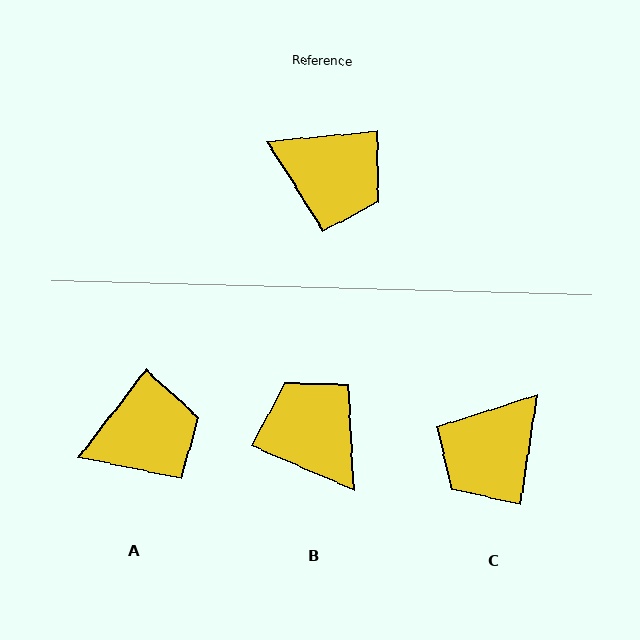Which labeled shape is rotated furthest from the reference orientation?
B, about 151 degrees away.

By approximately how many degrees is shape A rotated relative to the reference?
Approximately 46 degrees counter-clockwise.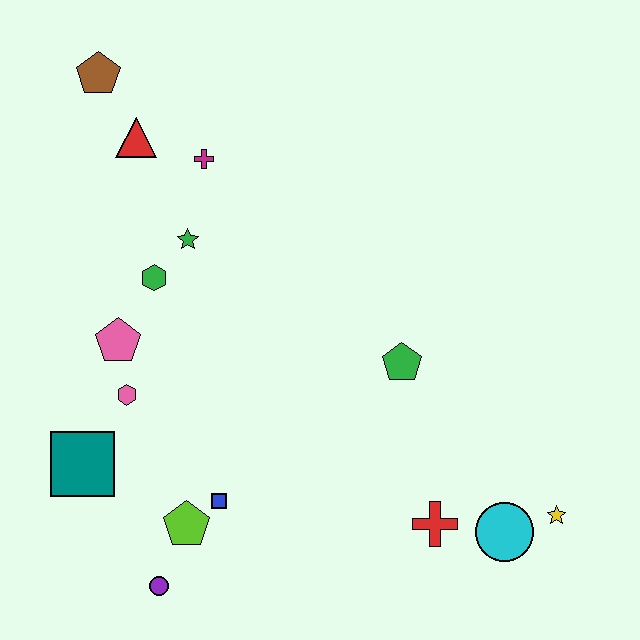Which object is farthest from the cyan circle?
The brown pentagon is farthest from the cyan circle.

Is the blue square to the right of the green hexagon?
Yes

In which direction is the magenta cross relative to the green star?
The magenta cross is above the green star.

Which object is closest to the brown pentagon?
The red triangle is closest to the brown pentagon.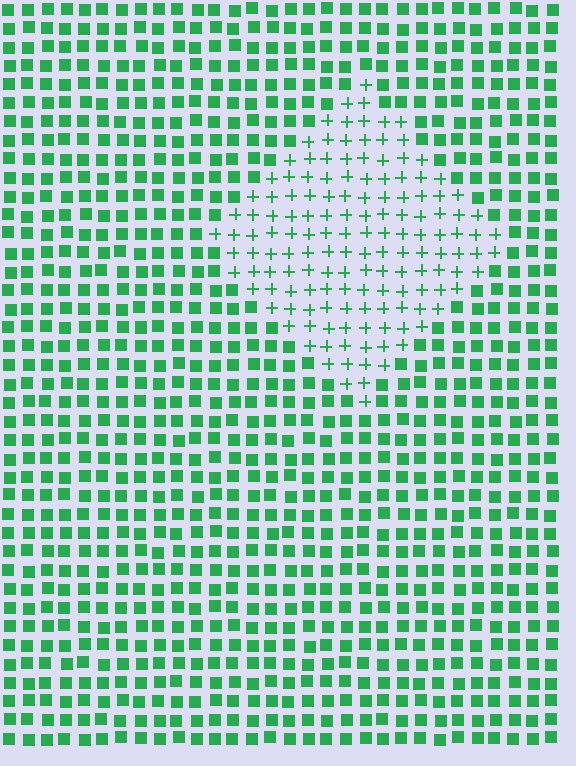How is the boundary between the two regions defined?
The boundary is defined by a change in element shape: plus signs inside vs. squares outside. All elements share the same color and spacing.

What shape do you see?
I see a diamond.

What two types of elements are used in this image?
The image uses plus signs inside the diamond region and squares outside it.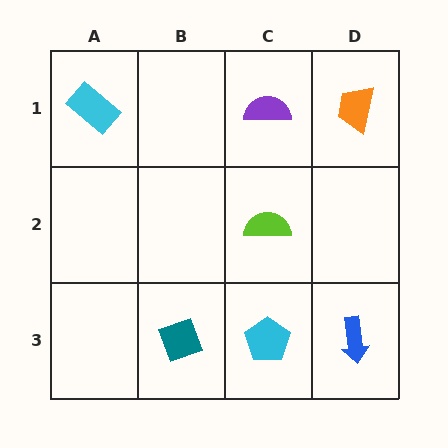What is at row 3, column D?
A blue arrow.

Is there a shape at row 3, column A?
No, that cell is empty.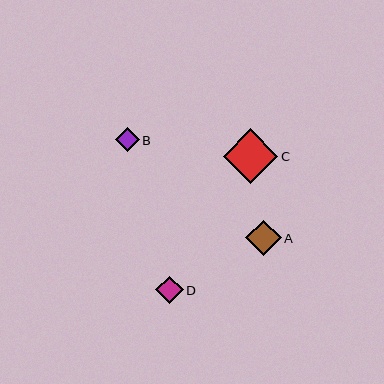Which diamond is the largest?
Diamond C is the largest with a size of approximately 55 pixels.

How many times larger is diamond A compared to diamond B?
Diamond A is approximately 1.5 times the size of diamond B.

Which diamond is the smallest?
Diamond B is the smallest with a size of approximately 23 pixels.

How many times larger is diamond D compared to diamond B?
Diamond D is approximately 1.2 times the size of diamond B.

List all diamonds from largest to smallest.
From largest to smallest: C, A, D, B.